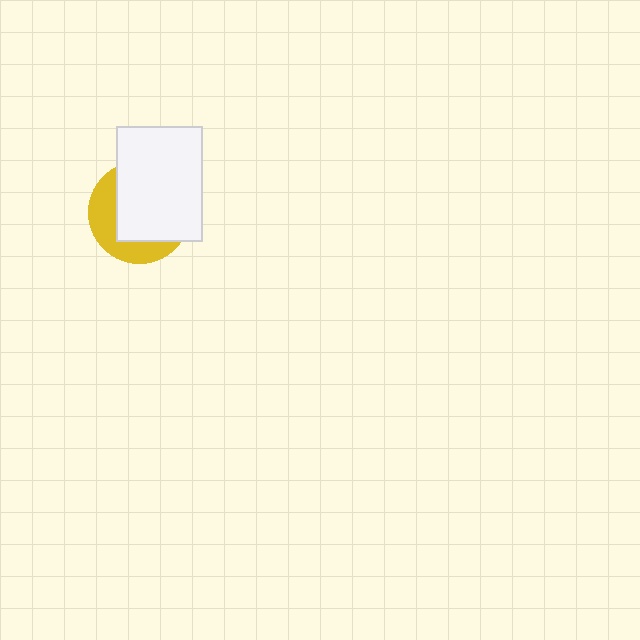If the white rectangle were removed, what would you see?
You would see the complete yellow circle.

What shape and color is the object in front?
The object in front is a white rectangle.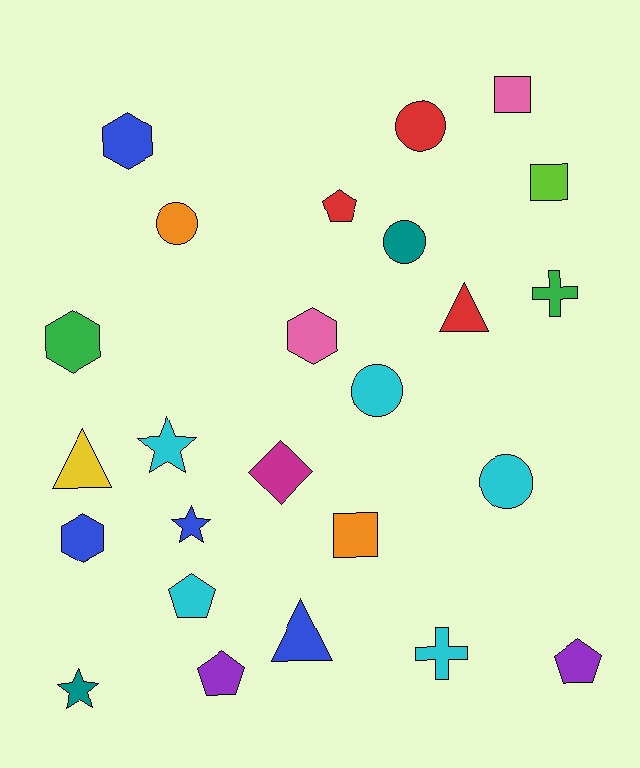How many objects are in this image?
There are 25 objects.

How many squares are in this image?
There are 3 squares.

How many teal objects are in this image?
There are 2 teal objects.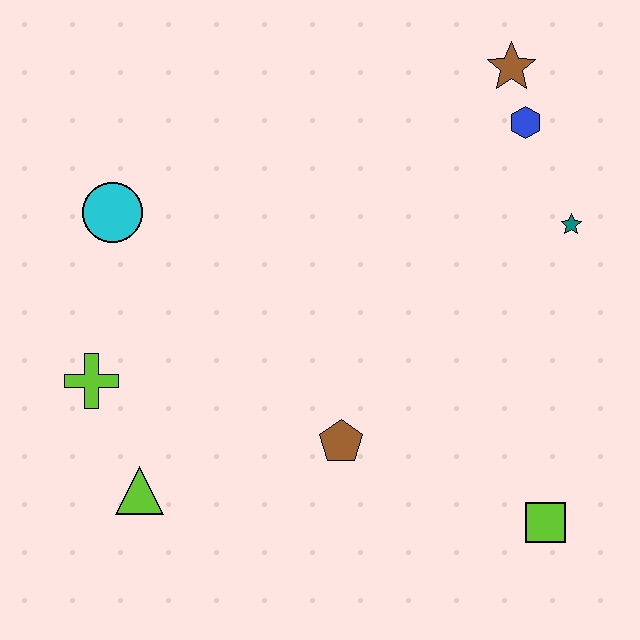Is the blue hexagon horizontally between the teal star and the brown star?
Yes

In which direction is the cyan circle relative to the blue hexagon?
The cyan circle is to the left of the blue hexagon.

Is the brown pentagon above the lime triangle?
Yes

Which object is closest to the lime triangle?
The lime cross is closest to the lime triangle.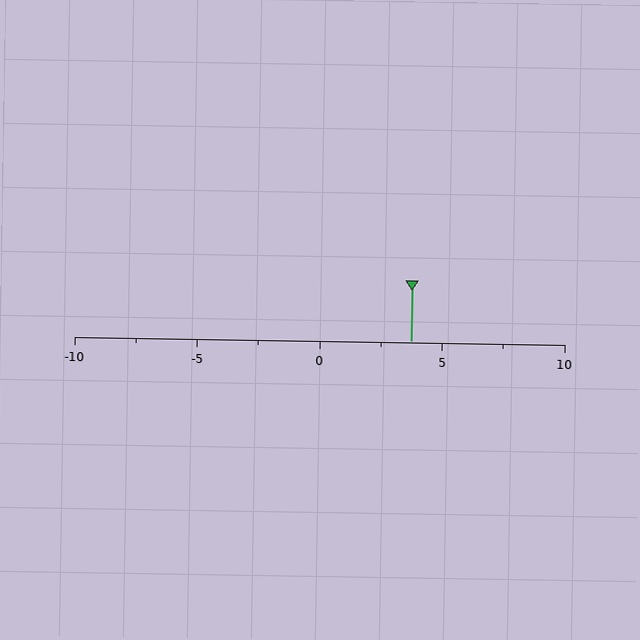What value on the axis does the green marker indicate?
The marker indicates approximately 3.8.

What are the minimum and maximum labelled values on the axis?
The axis runs from -10 to 10.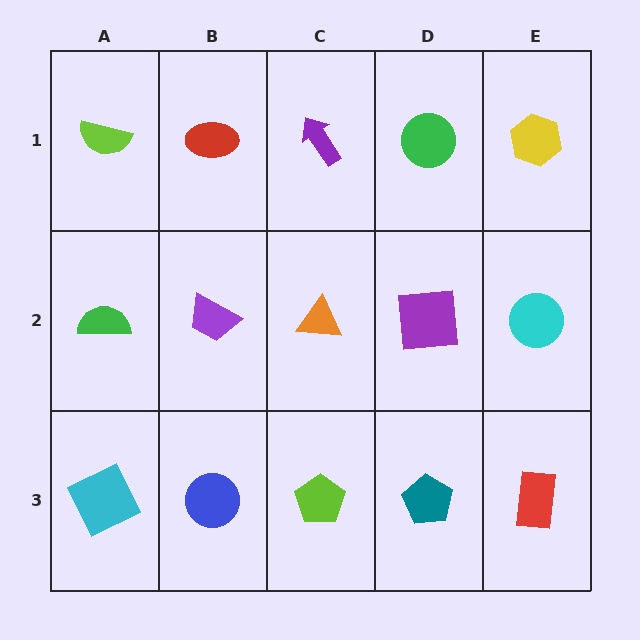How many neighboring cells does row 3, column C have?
3.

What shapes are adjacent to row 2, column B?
A red ellipse (row 1, column B), a blue circle (row 3, column B), a green semicircle (row 2, column A), an orange triangle (row 2, column C).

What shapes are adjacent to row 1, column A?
A green semicircle (row 2, column A), a red ellipse (row 1, column B).